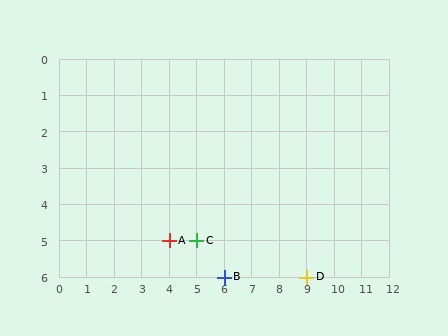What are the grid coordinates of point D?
Point D is at grid coordinates (9, 6).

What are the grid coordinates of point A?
Point A is at grid coordinates (4, 5).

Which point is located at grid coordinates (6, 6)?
Point B is at (6, 6).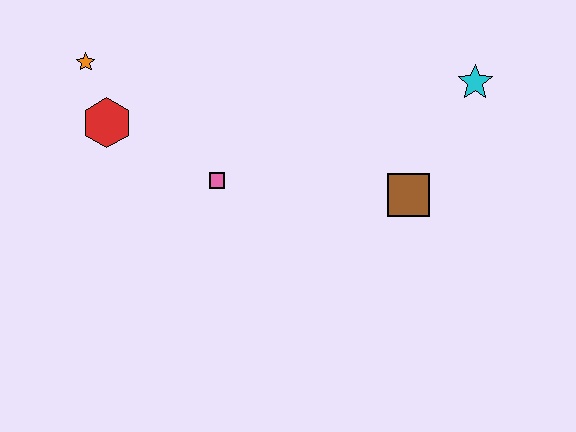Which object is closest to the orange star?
The red hexagon is closest to the orange star.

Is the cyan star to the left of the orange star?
No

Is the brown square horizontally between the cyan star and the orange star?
Yes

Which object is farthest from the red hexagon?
The cyan star is farthest from the red hexagon.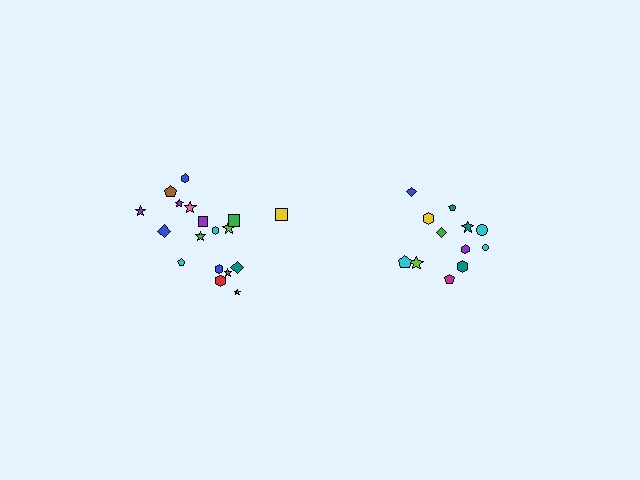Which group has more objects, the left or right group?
The left group.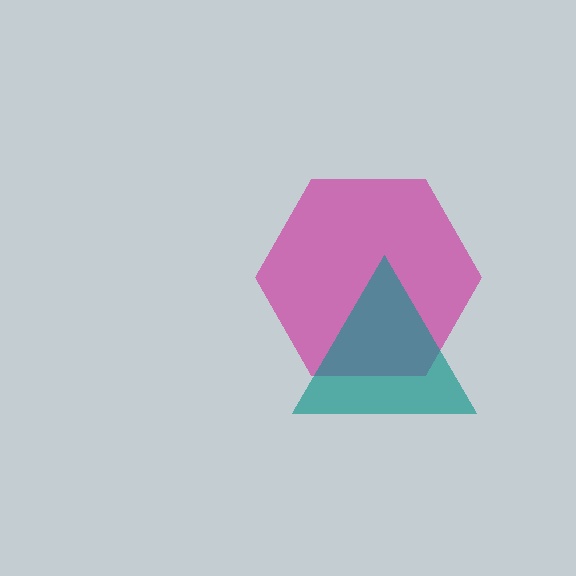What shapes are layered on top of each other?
The layered shapes are: a magenta hexagon, a teal triangle.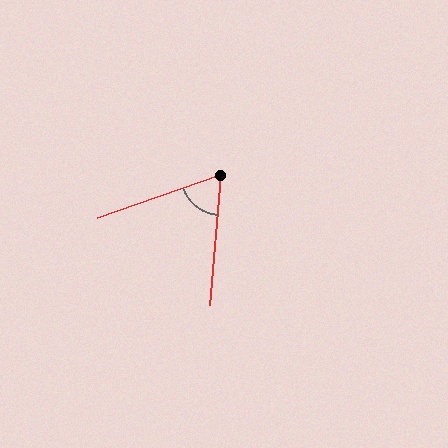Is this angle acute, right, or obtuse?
It is acute.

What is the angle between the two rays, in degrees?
Approximately 66 degrees.